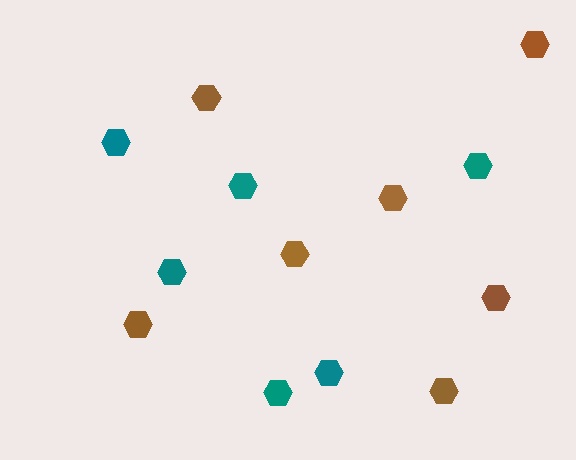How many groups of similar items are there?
There are 2 groups: one group of teal hexagons (6) and one group of brown hexagons (7).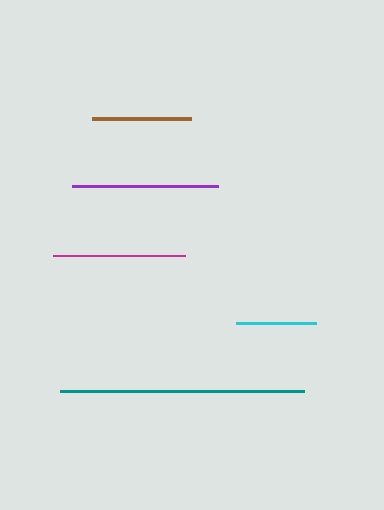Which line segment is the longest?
The teal line is the longest at approximately 244 pixels.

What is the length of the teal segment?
The teal segment is approximately 244 pixels long.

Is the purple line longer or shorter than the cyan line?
The purple line is longer than the cyan line.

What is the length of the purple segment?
The purple segment is approximately 146 pixels long.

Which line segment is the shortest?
The cyan line is the shortest at approximately 80 pixels.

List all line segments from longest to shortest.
From longest to shortest: teal, purple, magenta, brown, cyan.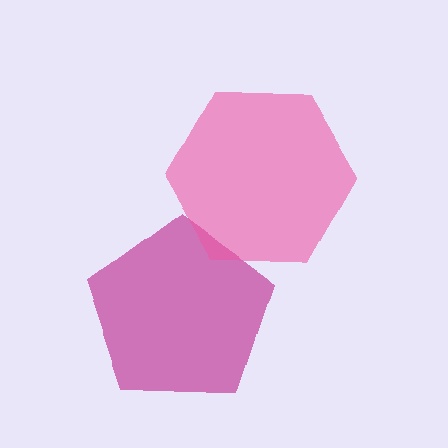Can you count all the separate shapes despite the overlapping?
Yes, there are 2 separate shapes.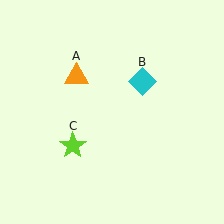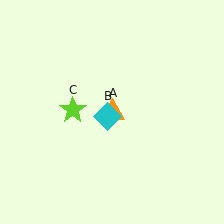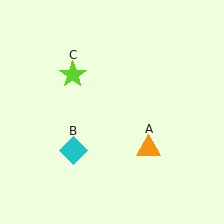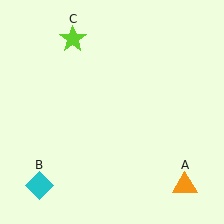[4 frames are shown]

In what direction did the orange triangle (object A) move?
The orange triangle (object A) moved down and to the right.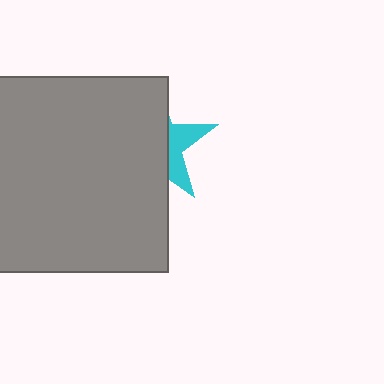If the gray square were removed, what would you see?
You would see the complete cyan star.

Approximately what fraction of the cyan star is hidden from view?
Roughly 70% of the cyan star is hidden behind the gray square.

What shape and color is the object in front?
The object in front is a gray square.